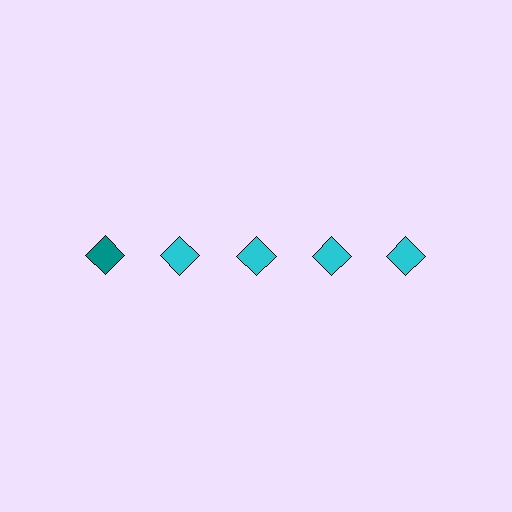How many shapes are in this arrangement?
There are 5 shapes arranged in a grid pattern.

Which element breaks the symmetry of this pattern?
The teal diamond in the top row, leftmost column breaks the symmetry. All other shapes are cyan diamonds.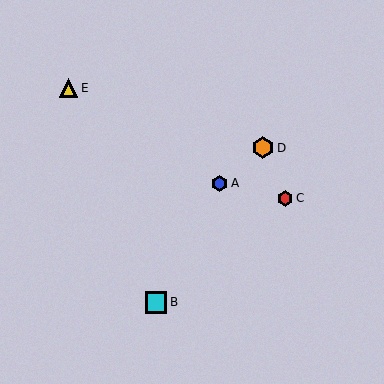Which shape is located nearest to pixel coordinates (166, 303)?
The cyan square (labeled B) at (156, 302) is nearest to that location.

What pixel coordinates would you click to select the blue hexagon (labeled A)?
Click at (220, 184) to select the blue hexagon A.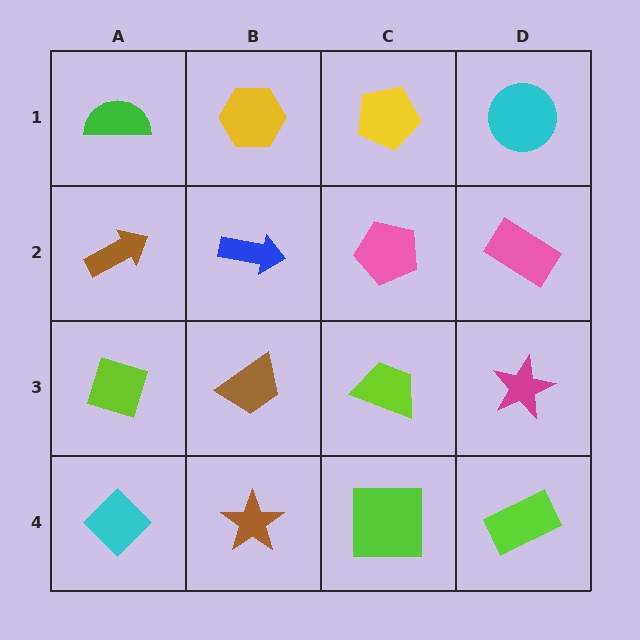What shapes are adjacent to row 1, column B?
A blue arrow (row 2, column B), a green semicircle (row 1, column A), a yellow pentagon (row 1, column C).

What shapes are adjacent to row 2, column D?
A cyan circle (row 1, column D), a magenta star (row 3, column D), a pink pentagon (row 2, column C).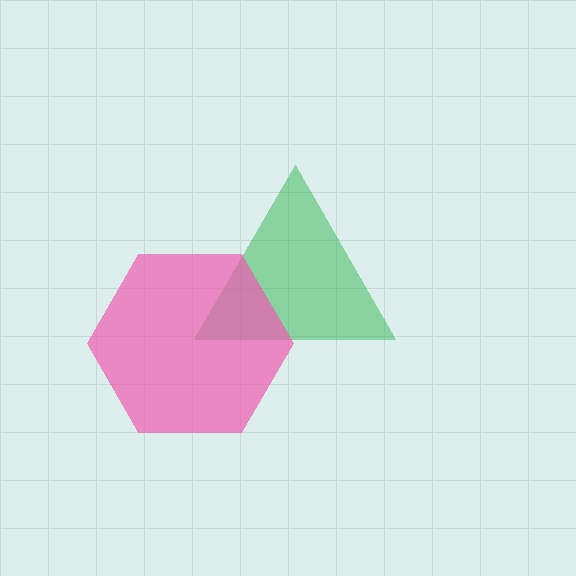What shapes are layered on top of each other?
The layered shapes are: a green triangle, a pink hexagon.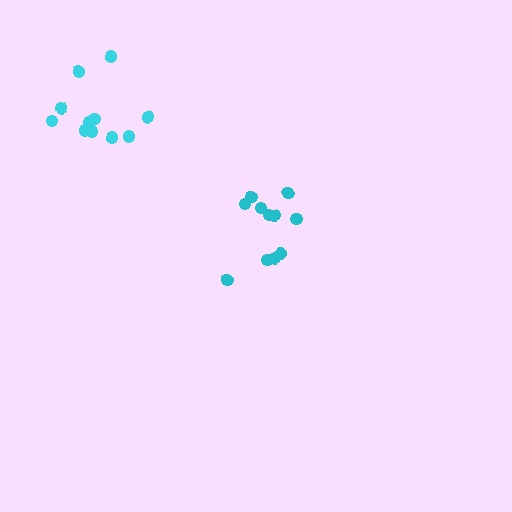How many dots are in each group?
Group 1: 11 dots, Group 2: 11 dots (22 total).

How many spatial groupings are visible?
There are 2 spatial groupings.